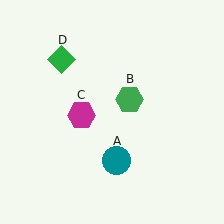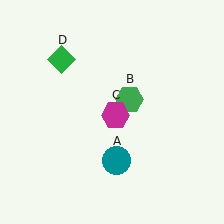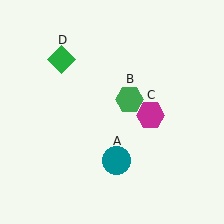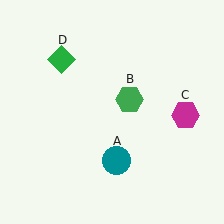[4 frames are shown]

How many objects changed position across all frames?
1 object changed position: magenta hexagon (object C).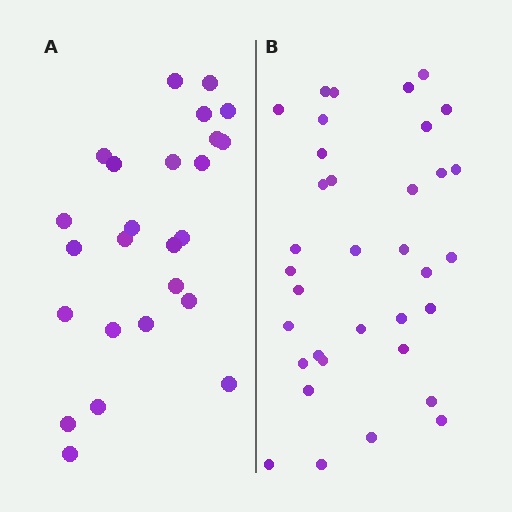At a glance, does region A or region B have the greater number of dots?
Region B (the right region) has more dots.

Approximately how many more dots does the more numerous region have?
Region B has roughly 10 or so more dots than region A.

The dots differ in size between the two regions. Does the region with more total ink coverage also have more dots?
No. Region A has more total ink coverage because its dots are larger, but region B actually contains more individual dots. Total area can be misleading — the number of items is what matters here.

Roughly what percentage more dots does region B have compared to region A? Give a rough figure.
About 40% more.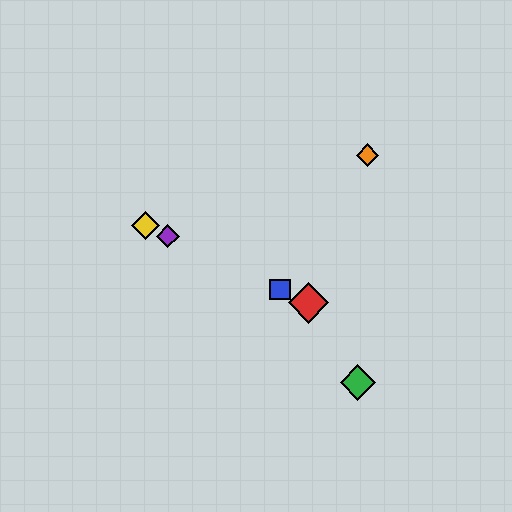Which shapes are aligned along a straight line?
The red diamond, the blue square, the yellow diamond, the purple diamond are aligned along a straight line.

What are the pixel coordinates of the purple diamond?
The purple diamond is at (168, 236).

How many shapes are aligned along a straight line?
4 shapes (the red diamond, the blue square, the yellow diamond, the purple diamond) are aligned along a straight line.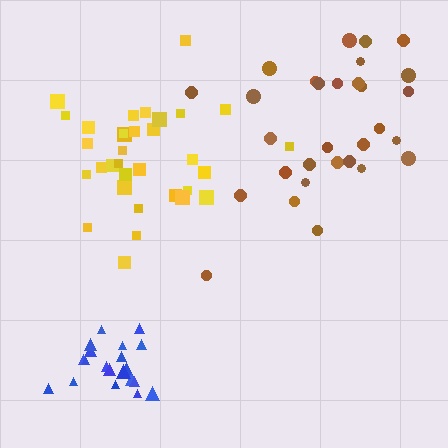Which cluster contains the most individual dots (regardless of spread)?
Yellow (33).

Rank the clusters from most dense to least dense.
blue, yellow, brown.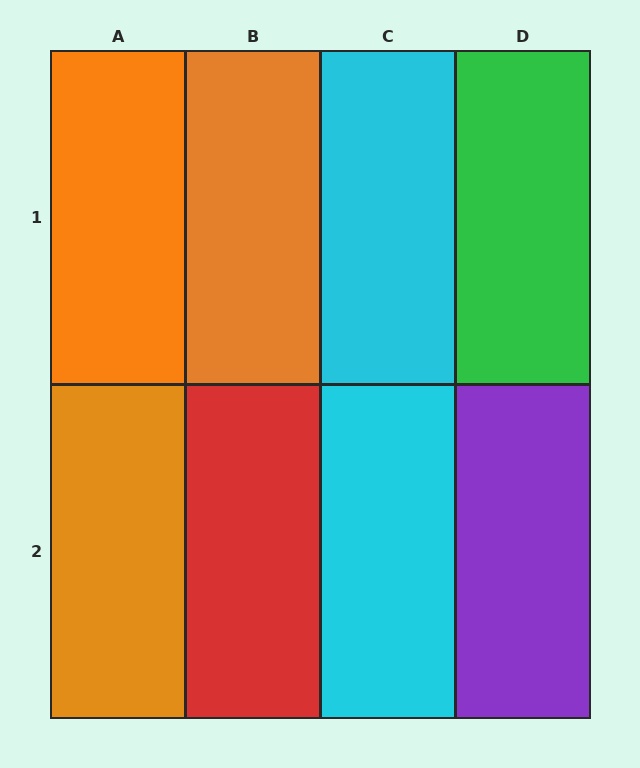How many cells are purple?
1 cell is purple.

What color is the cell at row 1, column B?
Orange.